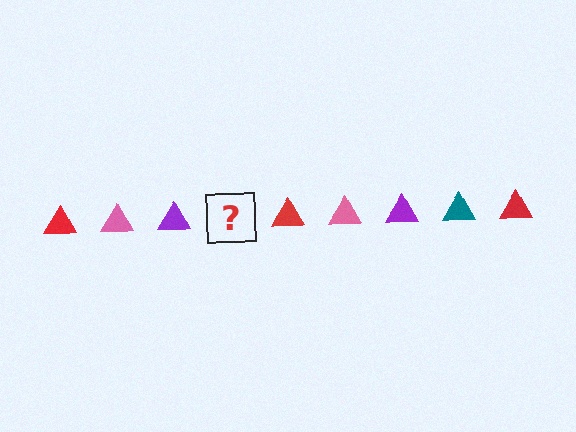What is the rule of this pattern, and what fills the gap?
The rule is that the pattern cycles through red, pink, purple, teal triangles. The gap should be filled with a teal triangle.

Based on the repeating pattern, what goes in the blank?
The blank should be a teal triangle.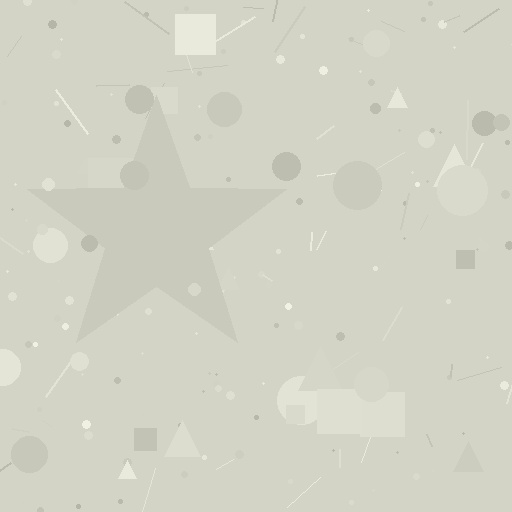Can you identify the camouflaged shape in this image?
The camouflaged shape is a star.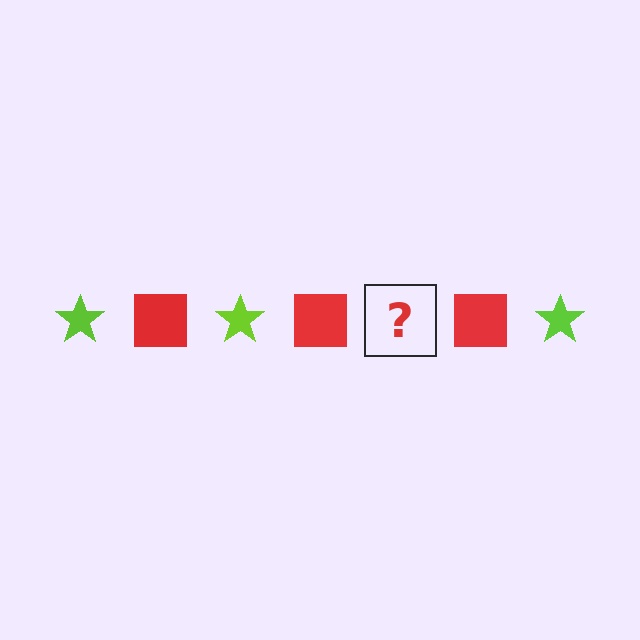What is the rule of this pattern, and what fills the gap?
The rule is that the pattern alternates between lime star and red square. The gap should be filled with a lime star.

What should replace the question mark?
The question mark should be replaced with a lime star.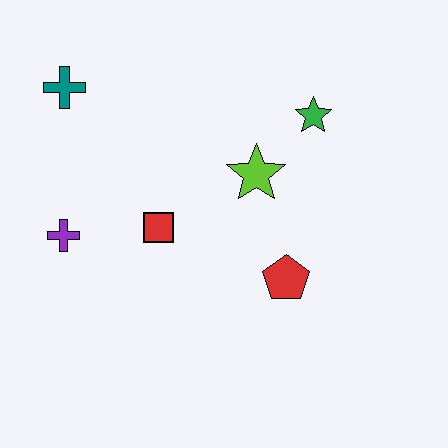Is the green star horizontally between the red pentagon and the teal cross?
No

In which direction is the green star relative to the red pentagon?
The green star is above the red pentagon.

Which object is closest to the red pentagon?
The lime star is closest to the red pentagon.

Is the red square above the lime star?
No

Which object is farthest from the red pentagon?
The teal cross is farthest from the red pentagon.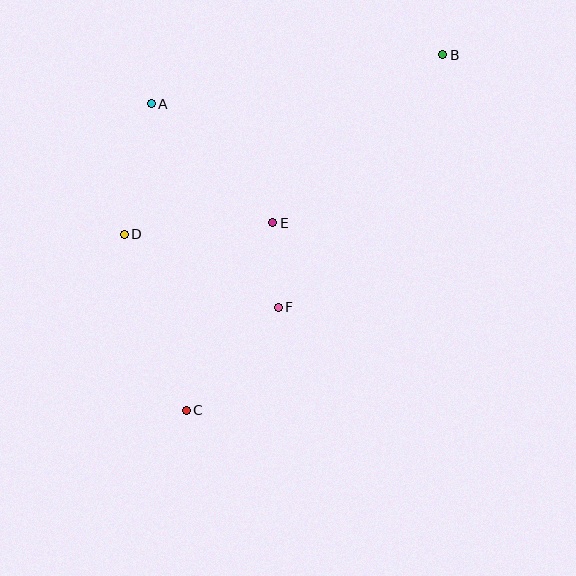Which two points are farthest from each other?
Points B and C are farthest from each other.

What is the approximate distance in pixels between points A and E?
The distance between A and E is approximately 170 pixels.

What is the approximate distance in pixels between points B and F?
The distance between B and F is approximately 301 pixels.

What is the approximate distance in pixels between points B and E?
The distance between B and E is approximately 239 pixels.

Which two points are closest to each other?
Points E and F are closest to each other.